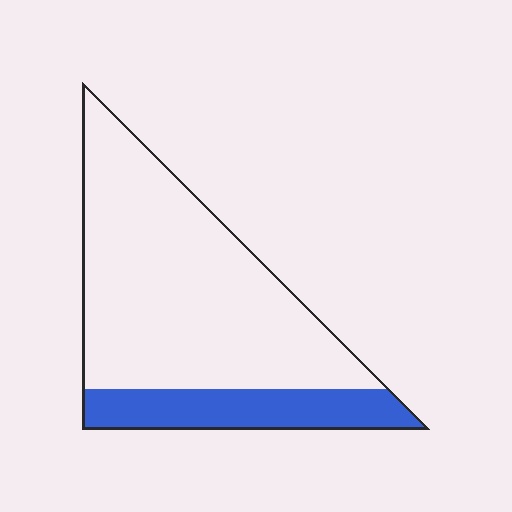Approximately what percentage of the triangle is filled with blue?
Approximately 20%.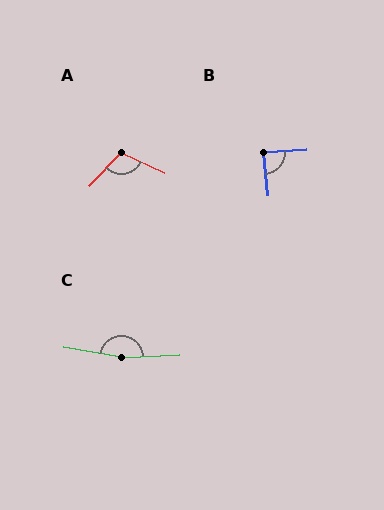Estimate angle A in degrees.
Approximately 109 degrees.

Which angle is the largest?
C, at approximately 168 degrees.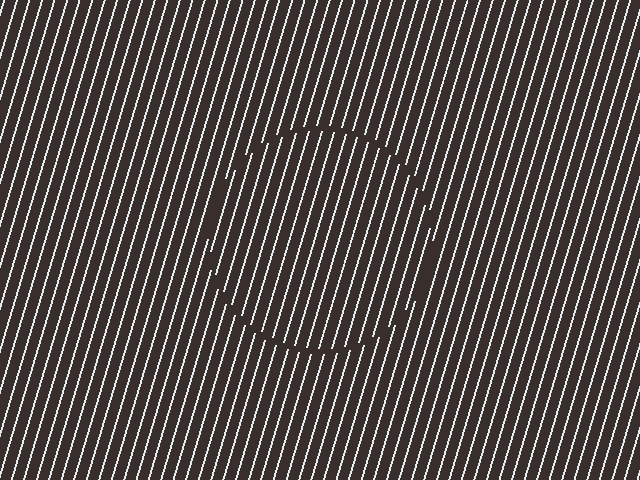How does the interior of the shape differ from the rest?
The interior of the shape contains the same grating, shifted by half a period — the contour is defined by the phase discontinuity where line-ends from the inner and outer gratings abut.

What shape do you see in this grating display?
An illusory circle. The interior of the shape contains the same grating, shifted by half a period — the contour is defined by the phase discontinuity where line-ends from the inner and outer gratings abut.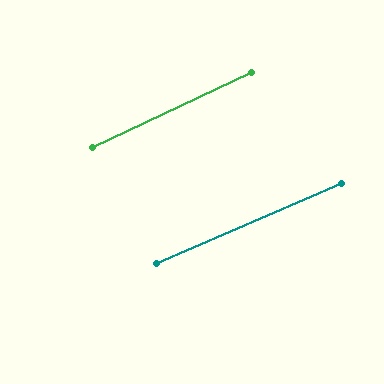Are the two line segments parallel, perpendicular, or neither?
Parallel — their directions differ by only 1.9°.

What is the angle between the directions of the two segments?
Approximately 2 degrees.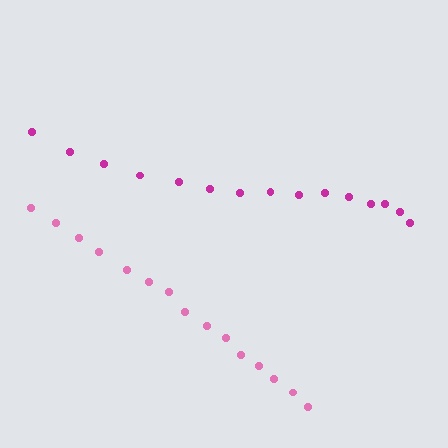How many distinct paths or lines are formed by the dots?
There are 2 distinct paths.